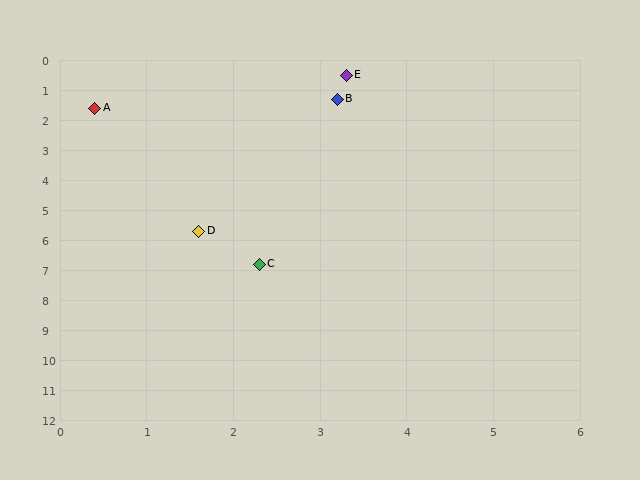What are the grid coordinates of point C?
Point C is at approximately (2.3, 6.8).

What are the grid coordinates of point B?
Point B is at approximately (3.2, 1.3).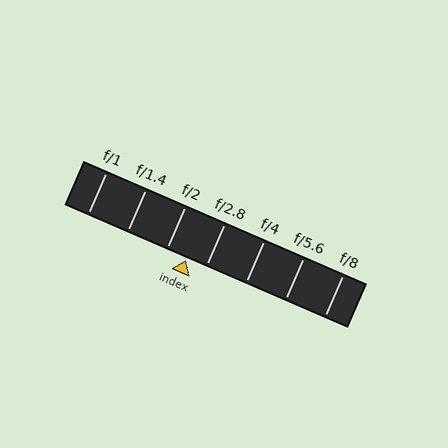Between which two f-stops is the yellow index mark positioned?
The index mark is between f/2 and f/2.8.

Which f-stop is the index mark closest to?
The index mark is closest to f/2.8.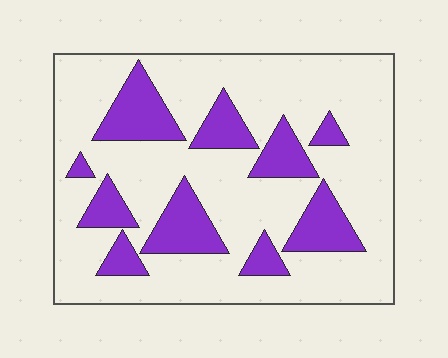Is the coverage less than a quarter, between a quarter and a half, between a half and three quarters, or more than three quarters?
Less than a quarter.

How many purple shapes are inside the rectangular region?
10.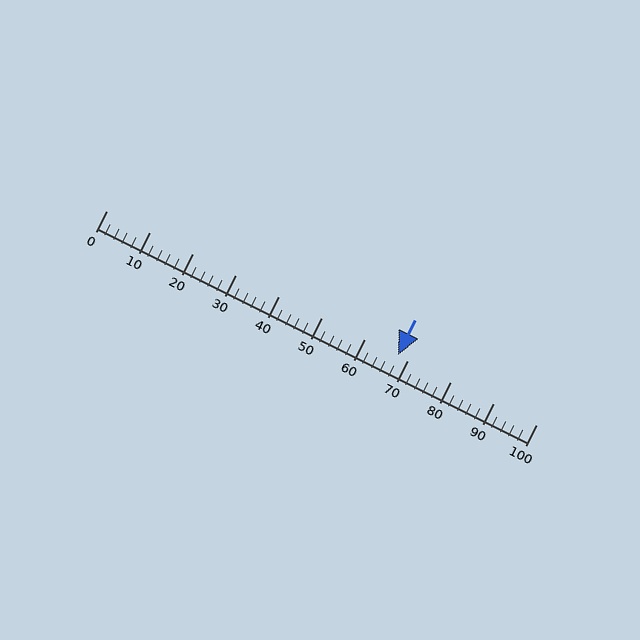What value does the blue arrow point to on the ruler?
The blue arrow points to approximately 68.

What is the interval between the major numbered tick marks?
The major tick marks are spaced 10 units apart.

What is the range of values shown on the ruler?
The ruler shows values from 0 to 100.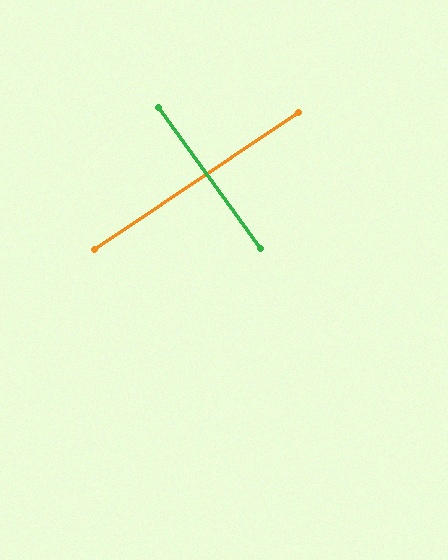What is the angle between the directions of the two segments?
Approximately 88 degrees.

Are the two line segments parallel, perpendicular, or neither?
Perpendicular — they meet at approximately 88°.